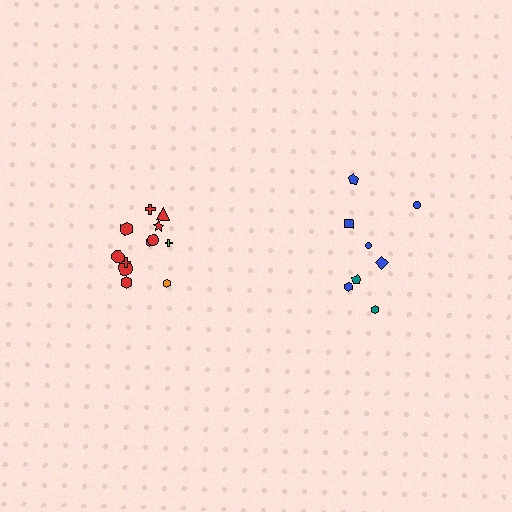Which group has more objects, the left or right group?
The left group.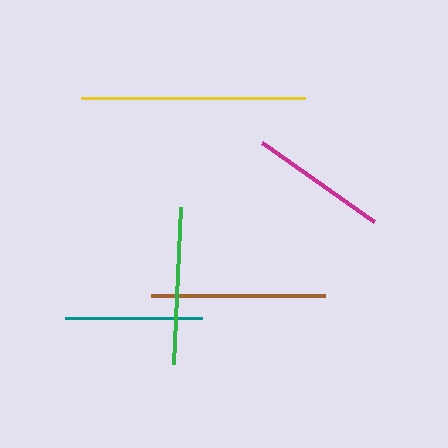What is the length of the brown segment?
The brown segment is approximately 174 pixels long.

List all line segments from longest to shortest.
From longest to shortest: yellow, brown, green, magenta, teal.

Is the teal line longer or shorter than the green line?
The green line is longer than the teal line.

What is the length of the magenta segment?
The magenta segment is approximately 138 pixels long.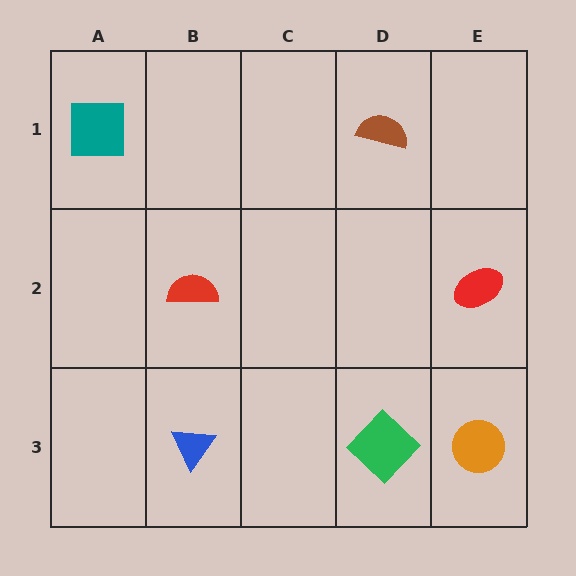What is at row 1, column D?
A brown semicircle.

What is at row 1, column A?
A teal square.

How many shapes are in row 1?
2 shapes.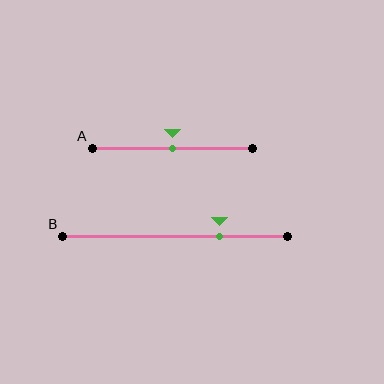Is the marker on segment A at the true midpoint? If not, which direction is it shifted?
Yes, the marker on segment A is at the true midpoint.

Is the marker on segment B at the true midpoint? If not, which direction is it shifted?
No, the marker on segment B is shifted to the right by about 20% of the segment length.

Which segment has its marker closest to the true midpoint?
Segment A has its marker closest to the true midpoint.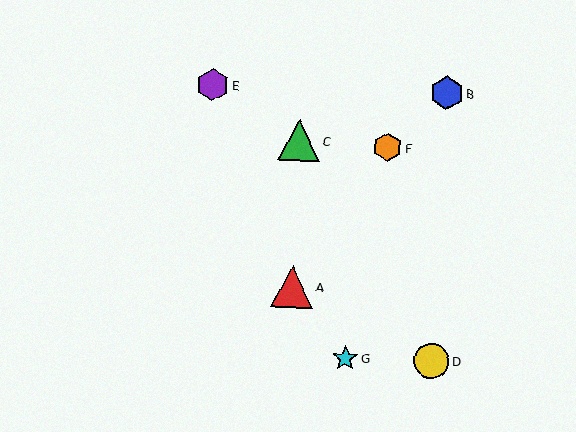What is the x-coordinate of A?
Object A is at x≈292.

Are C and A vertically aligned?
Yes, both are at x≈299.